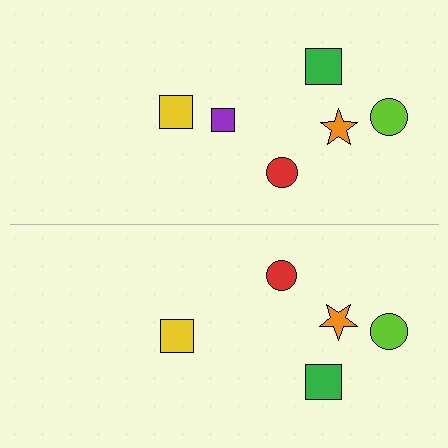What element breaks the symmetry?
A purple square is missing from the bottom side.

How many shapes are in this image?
There are 11 shapes in this image.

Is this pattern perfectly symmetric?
No, the pattern is not perfectly symmetric. A purple square is missing from the bottom side.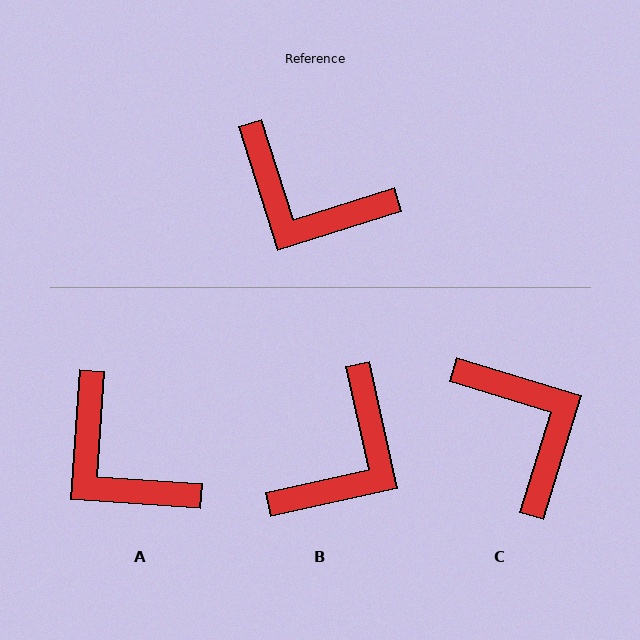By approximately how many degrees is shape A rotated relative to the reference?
Approximately 21 degrees clockwise.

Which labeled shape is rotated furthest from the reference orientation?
C, about 145 degrees away.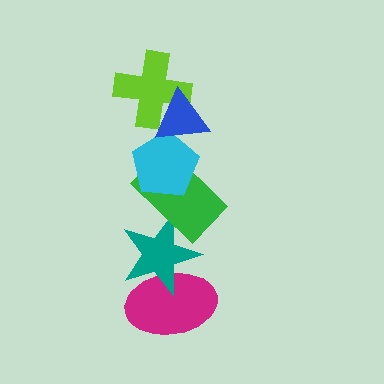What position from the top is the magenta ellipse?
The magenta ellipse is 6th from the top.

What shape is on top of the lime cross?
The blue triangle is on top of the lime cross.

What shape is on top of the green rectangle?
The cyan pentagon is on top of the green rectangle.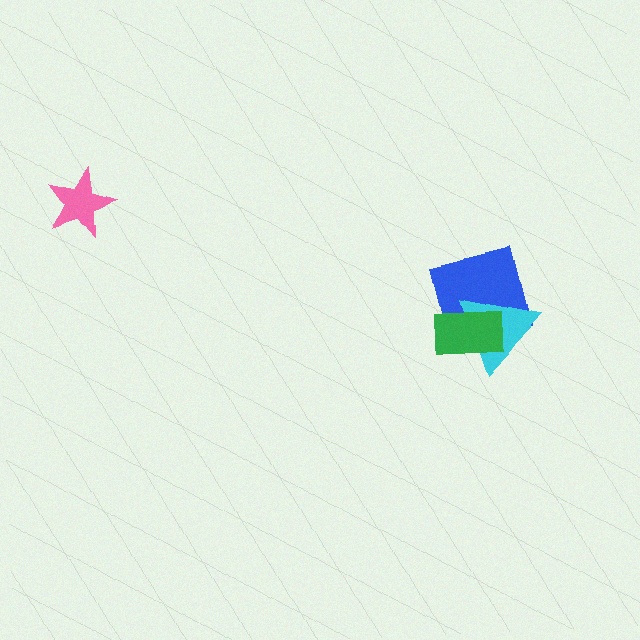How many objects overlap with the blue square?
2 objects overlap with the blue square.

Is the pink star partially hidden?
No, no other shape covers it.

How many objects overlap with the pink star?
0 objects overlap with the pink star.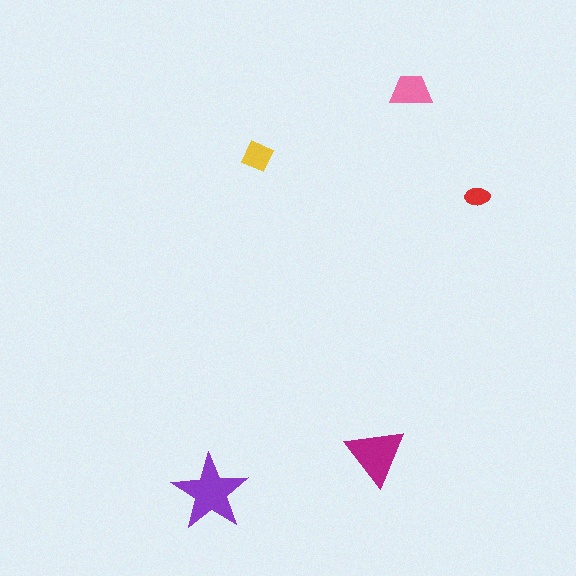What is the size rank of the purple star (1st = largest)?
1st.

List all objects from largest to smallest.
The purple star, the magenta triangle, the pink trapezoid, the yellow diamond, the red ellipse.